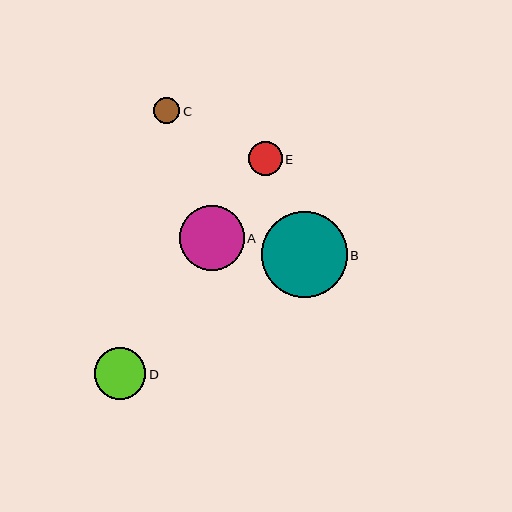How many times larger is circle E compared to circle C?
Circle E is approximately 1.3 times the size of circle C.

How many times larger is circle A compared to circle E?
Circle A is approximately 1.9 times the size of circle E.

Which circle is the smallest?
Circle C is the smallest with a size of approximately 26 pixels.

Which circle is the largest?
Circle B is the largest with a size of approximately 86 pixels.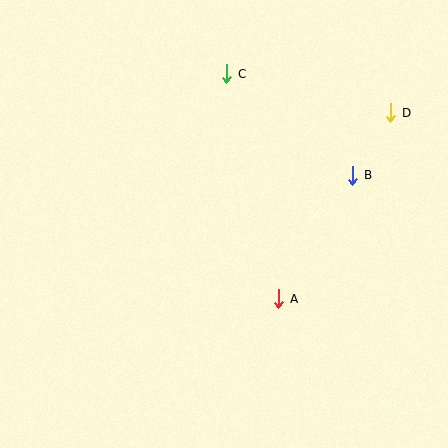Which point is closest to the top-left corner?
Point C is closest to the top-left corner.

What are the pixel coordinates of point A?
Point A is at (279, 299).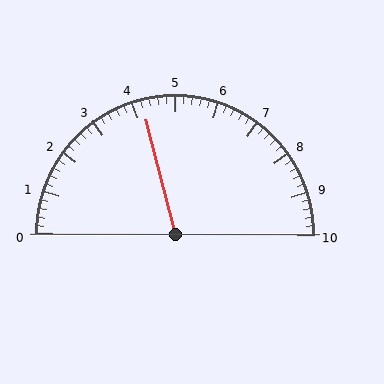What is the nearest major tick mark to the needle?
The nearest major tick mark is 4.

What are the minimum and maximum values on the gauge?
The gauge ranges from 0 to 10.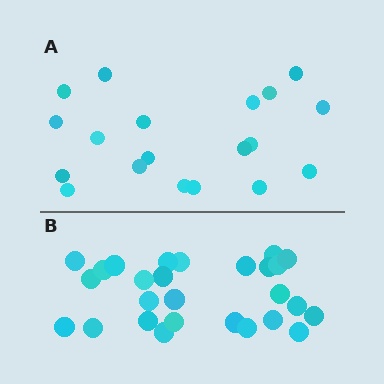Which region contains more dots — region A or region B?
Region B (the bottom region) has more dots.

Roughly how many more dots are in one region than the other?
Region B has roughly 8 or so more dots than region A.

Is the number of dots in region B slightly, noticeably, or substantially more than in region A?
Region B has noticeably more, but not dramatically so. The ratio is roughly 1.4 to 1.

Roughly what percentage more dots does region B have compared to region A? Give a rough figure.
About 40% more.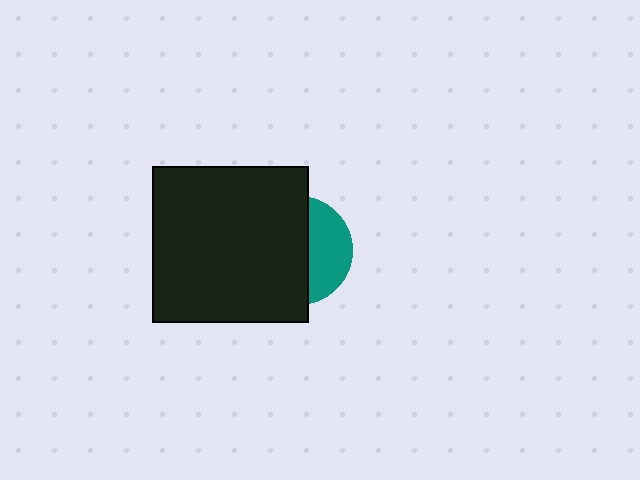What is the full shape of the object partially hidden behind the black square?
The partially hidden object is a teal circle.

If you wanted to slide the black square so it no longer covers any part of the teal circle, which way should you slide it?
Slide it left — that is the most direct way to separate the two shapes.